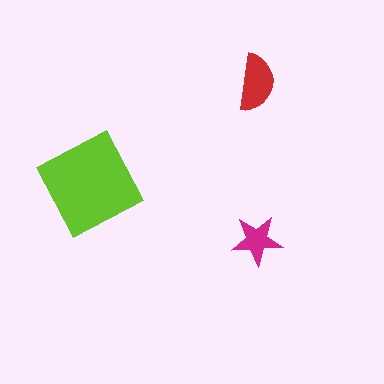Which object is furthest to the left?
The lime square is leftmost.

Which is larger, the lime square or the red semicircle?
The lime square.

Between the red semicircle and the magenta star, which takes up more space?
The red semicircle.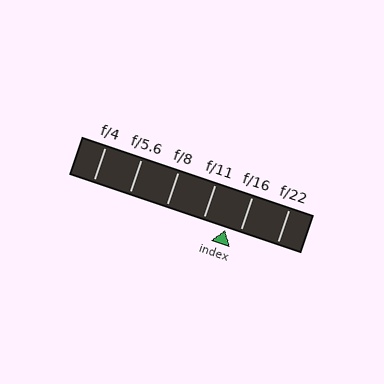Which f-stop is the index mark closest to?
The index mark is closest to f/16.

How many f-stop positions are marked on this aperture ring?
There are 6 f-stop positions marked.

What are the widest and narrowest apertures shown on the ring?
The widest aperture shown is f/4 and the narrowest is f/22.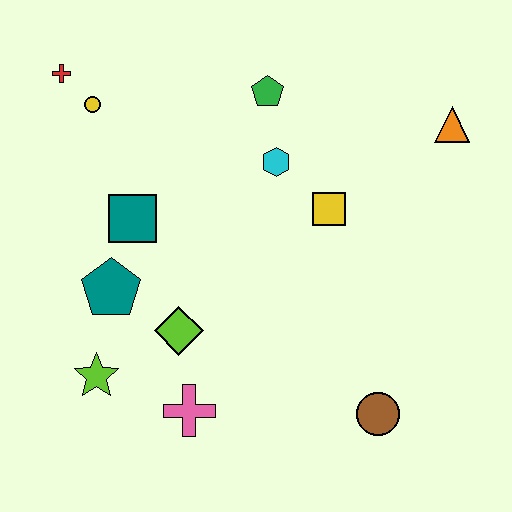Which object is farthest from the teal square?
The orange triangle is farthest from the teal square.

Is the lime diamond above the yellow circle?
No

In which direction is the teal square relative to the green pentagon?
The teal square is to the left of the green pentagon.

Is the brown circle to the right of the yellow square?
Yes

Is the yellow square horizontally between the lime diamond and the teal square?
No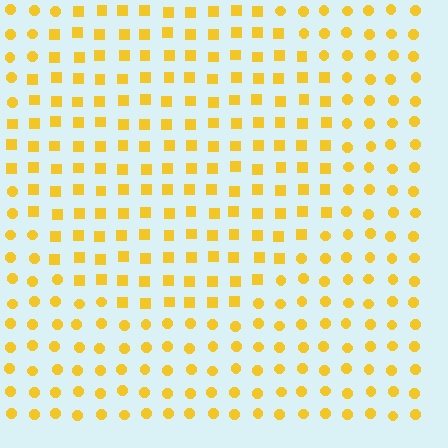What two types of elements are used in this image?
The image uses squares inside the circle region and circles outside it.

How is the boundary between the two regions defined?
The boundary is defined by a change in element shape: squares inside vs. circles outside. All elements share the same color and spacing.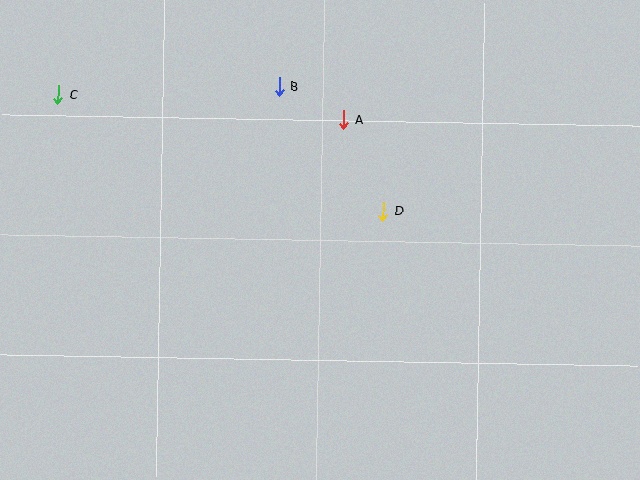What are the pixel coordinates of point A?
Point A is at (344, 119).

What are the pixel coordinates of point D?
Point D is at (383, 211).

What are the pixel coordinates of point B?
Point B is at (279, 87).